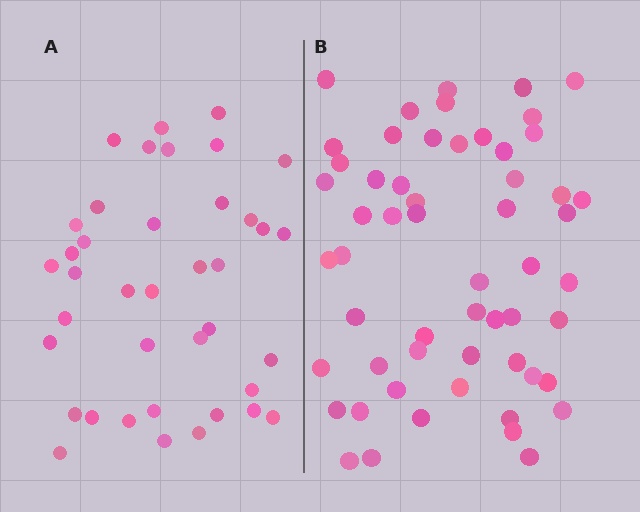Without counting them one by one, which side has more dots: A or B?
Region B (the right region) has more dots.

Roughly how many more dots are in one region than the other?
Region B has approximately 15 more dots than region A.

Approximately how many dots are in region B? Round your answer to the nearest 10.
About 60 dots. (The exact count is 56, which rounds to 60.)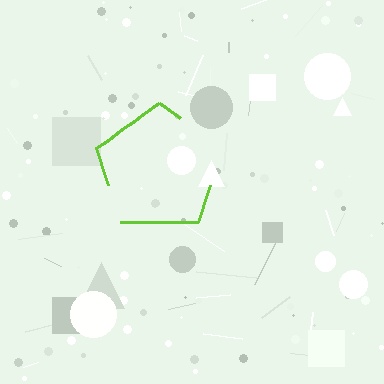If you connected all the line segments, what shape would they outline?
They would outline a pentagon.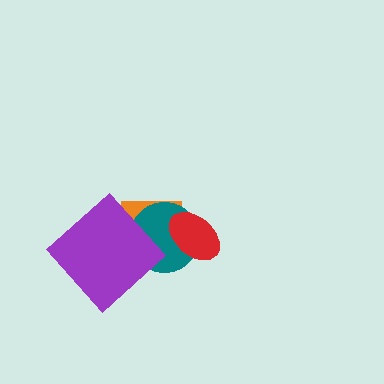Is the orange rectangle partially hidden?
Yes, it is partially covered by another shape.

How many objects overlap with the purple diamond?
2 objects overlap with the purple diamond.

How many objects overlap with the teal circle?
3 objects overlap with the teal circle.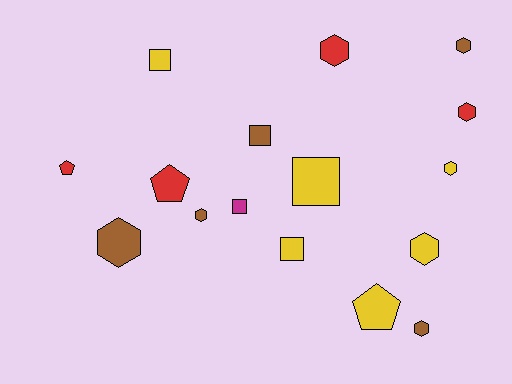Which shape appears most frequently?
Hexagon, with 8 objects.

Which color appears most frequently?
Yellow, with 6 objects.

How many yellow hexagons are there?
There are 2 yellow hexagons.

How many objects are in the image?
There are 16 objects.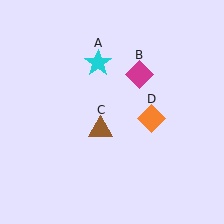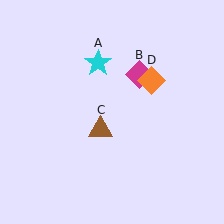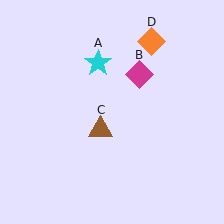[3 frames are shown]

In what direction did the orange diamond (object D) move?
The orange diamond (object D) moved up.